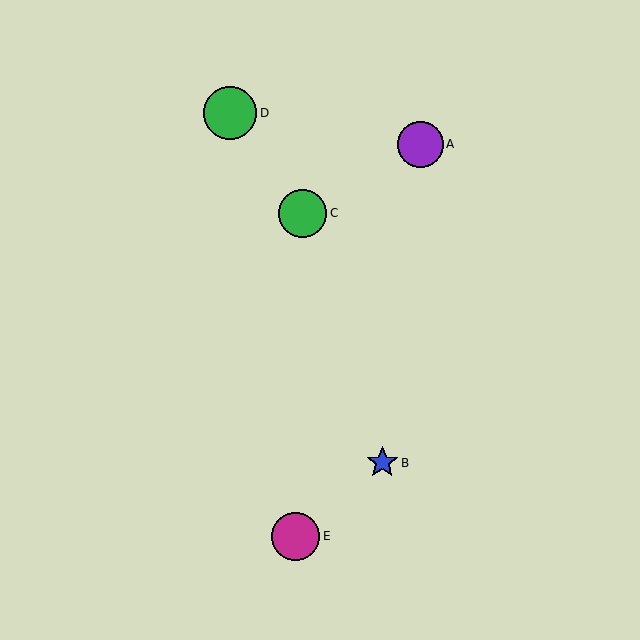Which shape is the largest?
The green circle (labeled D) is the largest.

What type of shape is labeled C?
Shape C is a green circle.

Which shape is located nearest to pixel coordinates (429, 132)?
The purple circle (labeled A) at (420, 144) is nearest to that location.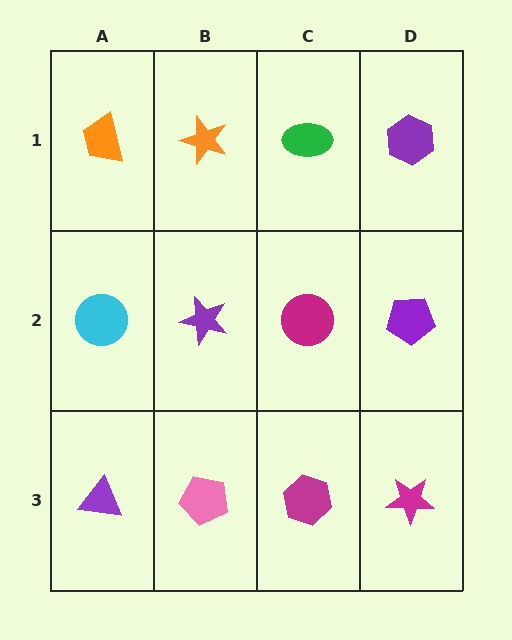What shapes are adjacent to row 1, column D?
A purple pentagon (row 2, column D), a green ellipse (row 1, column C).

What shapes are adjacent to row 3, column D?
A purple pentagon (row 2, column D), a magenta hexagon (row 3, column C).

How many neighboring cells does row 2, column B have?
4.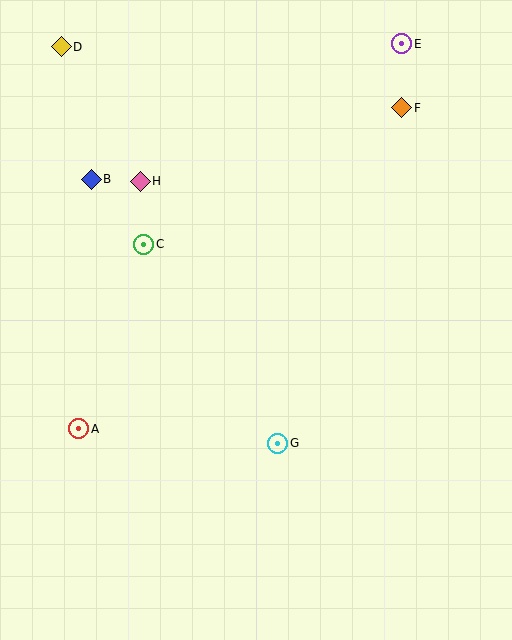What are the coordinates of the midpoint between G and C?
The midpoint between G and C is at (211, 344).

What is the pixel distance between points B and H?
The distance between B and H is 49 pixels.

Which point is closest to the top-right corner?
Point E is closest to the top-right corner.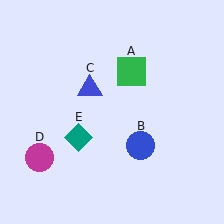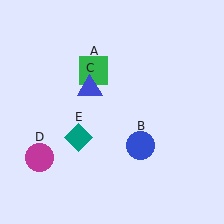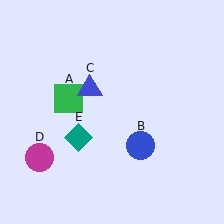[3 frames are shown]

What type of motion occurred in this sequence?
The green square (object A) rotated counterclockwise around the center of the scene.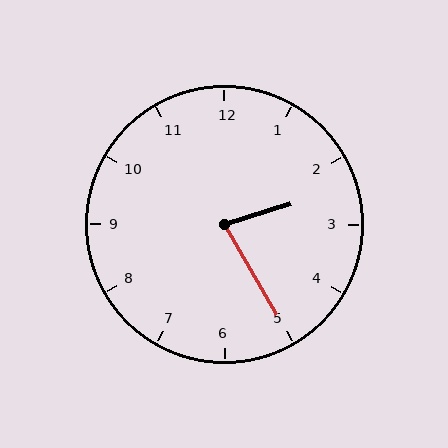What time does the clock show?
2:25.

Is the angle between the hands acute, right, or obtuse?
It is acute.